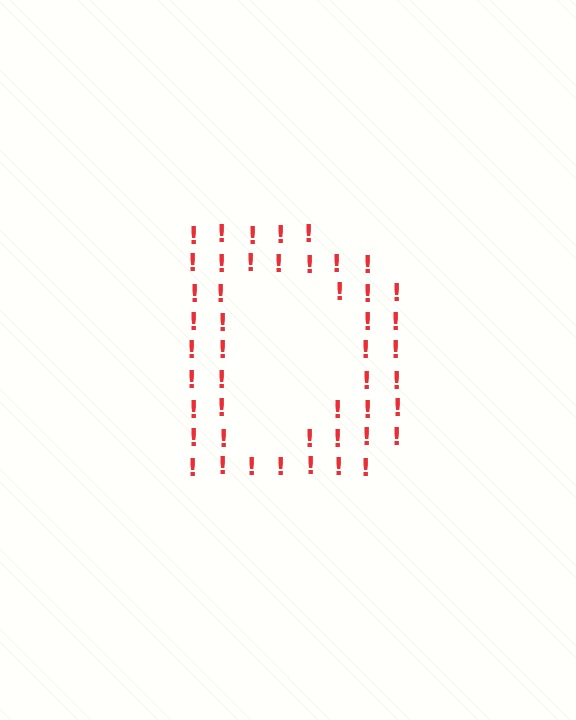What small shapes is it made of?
It is made of small exclamation marks.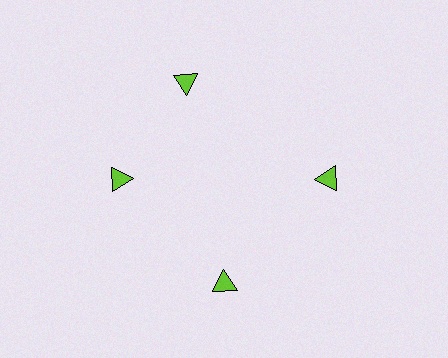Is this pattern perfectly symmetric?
No. The 4 lime triangles are arranged in a ring, but one element near the 12 o'clock position is rotated out of alignment along the ring, breaking the 4-fold rotational symmetry.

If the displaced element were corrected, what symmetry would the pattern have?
It would have 4-fold rotational symmetry — the pattern would map onto itself every 90 degrees.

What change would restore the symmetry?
The symmetry would be restored by rotating it back into even spacing with its neighbors so that all 4 triangles sit at equal angles and equal distance from the center.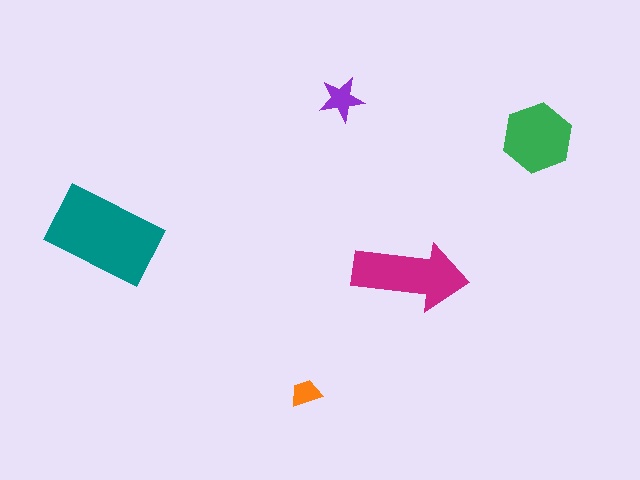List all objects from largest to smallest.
The teal rectangle, the magenta arrow, the green hexagon, the purple star, the orange trapezoid.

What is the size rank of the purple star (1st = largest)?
4th.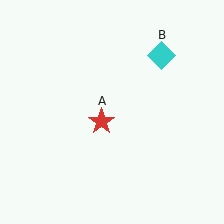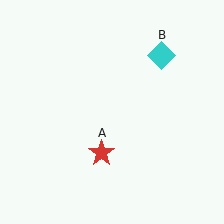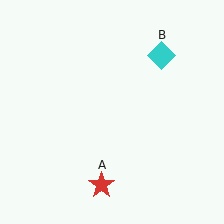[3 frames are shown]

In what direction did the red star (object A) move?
The red star (object A) moved down.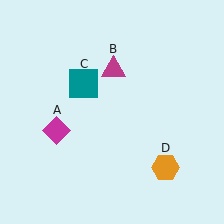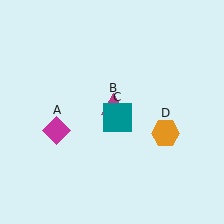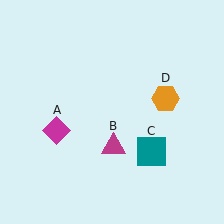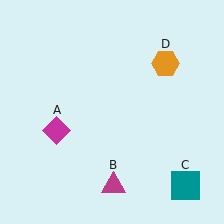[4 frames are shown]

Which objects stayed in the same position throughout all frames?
Magenta diamond (object A) remained stationary.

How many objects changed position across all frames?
3 objects changed position: magenta triangle (object B), teal square (object C), orange hexagon (object D).